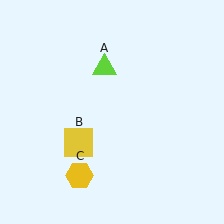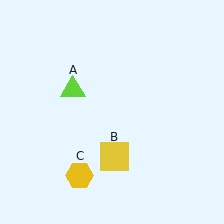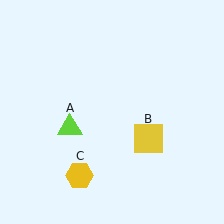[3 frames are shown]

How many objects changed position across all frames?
2 objects changed position: lime triangle (object A), yellow square (object B).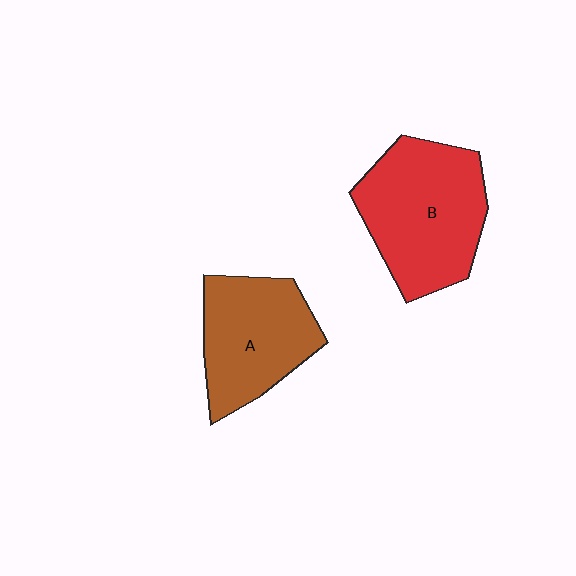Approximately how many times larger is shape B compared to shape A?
Approximately 1.3 times.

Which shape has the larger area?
Shape B (red).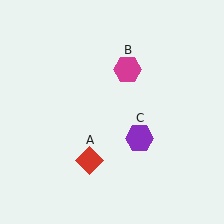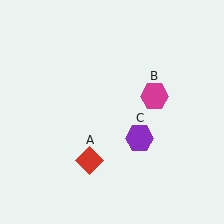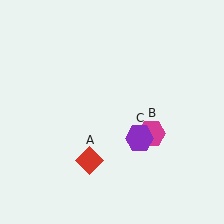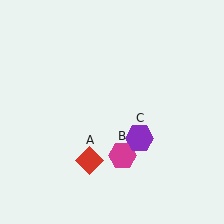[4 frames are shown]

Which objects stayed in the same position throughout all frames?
Red diamond (object A) and purple hexagon (object C) remained stationary.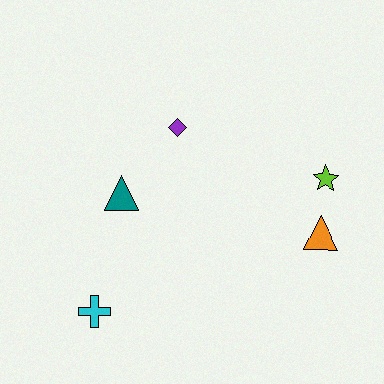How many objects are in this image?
There are 5 objects.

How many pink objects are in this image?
There are no pink objects.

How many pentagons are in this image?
There are no pentagons.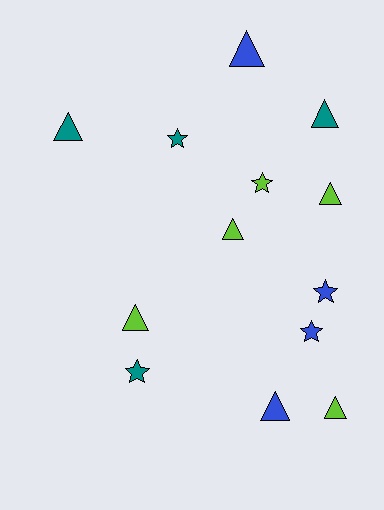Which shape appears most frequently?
Triangle, with 8 objects.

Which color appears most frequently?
Lime, with 5 objects.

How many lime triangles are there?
There are 4 lime triangles.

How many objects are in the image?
There are 13 objects.